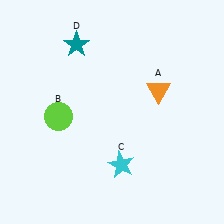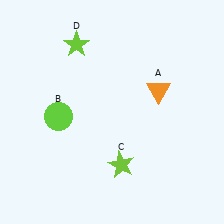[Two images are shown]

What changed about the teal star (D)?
In Image 1, D is teal. In Image 2, it changed to lime.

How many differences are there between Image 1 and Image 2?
There are 2 differences between the two images.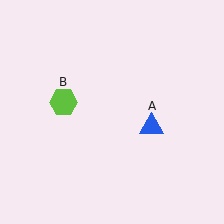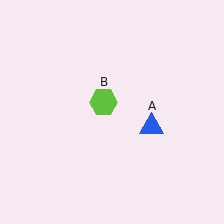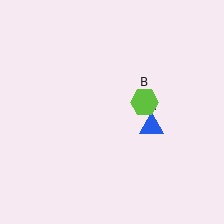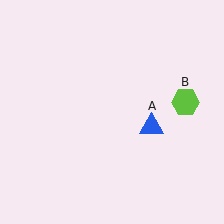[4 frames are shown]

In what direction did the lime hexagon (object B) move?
The lime hexagon (object B) moved right.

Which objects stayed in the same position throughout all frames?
Blue triangle (object A) remained stationary.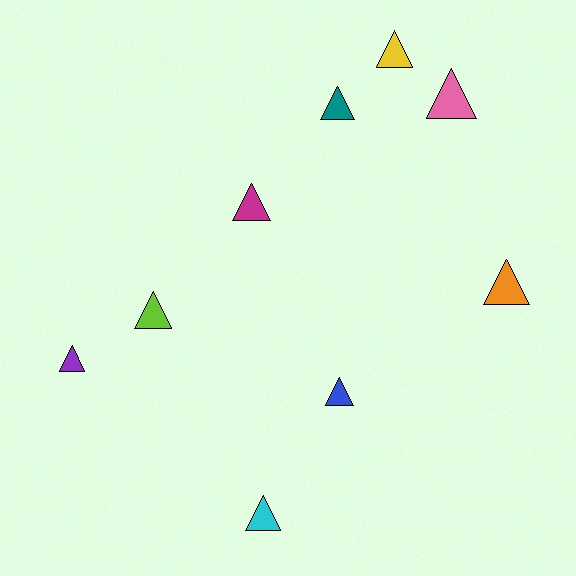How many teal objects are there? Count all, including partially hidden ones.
There is 1 teal object.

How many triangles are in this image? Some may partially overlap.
There are 9 triangles.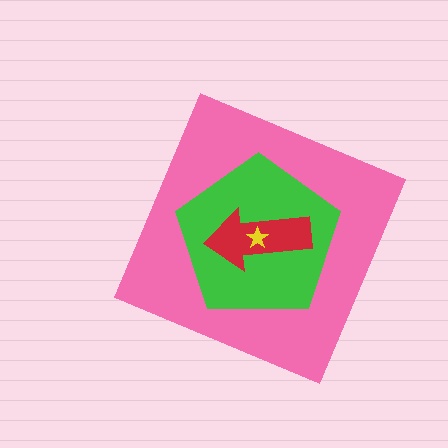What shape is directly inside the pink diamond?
The green pentagon.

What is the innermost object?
The yellow star.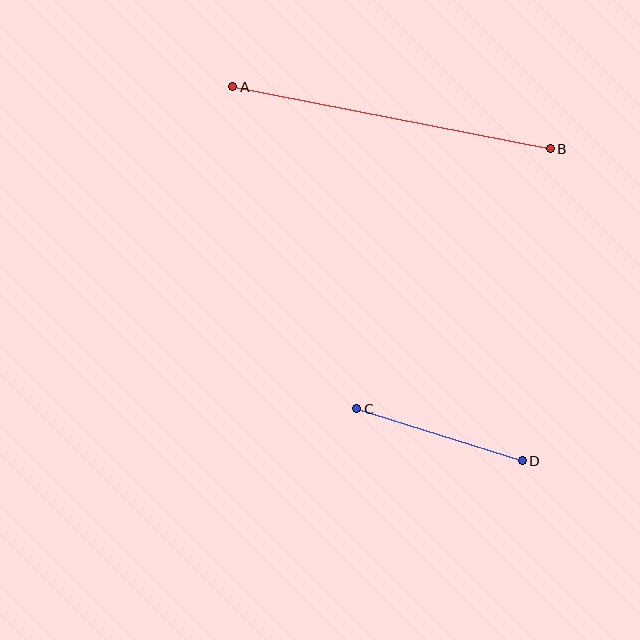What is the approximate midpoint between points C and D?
The midpoint is at approximately (440, 435) pixels.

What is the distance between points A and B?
The distance is approximately 323 pixels.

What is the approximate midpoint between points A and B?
The midpoint is at approximately (391, 118) pixels.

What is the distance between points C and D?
The distance is approximately 173 pixels.